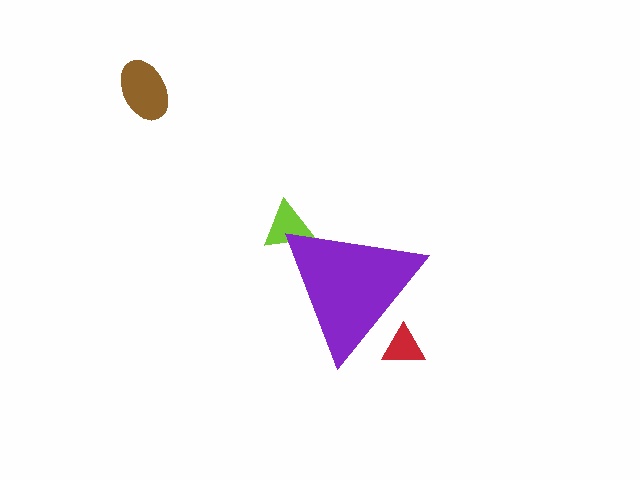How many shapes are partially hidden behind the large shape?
2 shapes are partially hidden.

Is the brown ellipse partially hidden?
No, the brown ellipse is fully visible.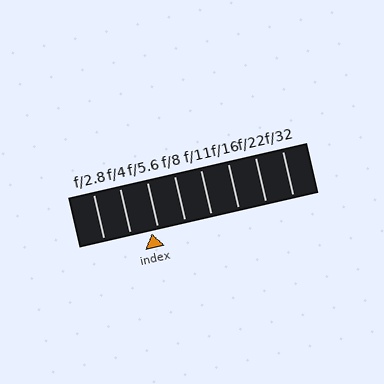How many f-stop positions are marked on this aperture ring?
There are 8 f-stop positions marked.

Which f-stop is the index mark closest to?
The index mark is closest to f/5.6.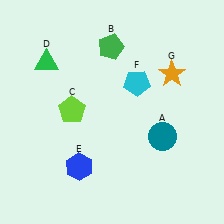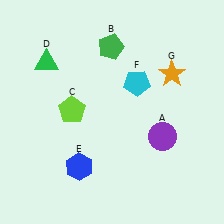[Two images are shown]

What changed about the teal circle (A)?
In Image 1, A is teal. In Image 2, it changed to purple.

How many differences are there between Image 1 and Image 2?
There is 1 difference between the two images.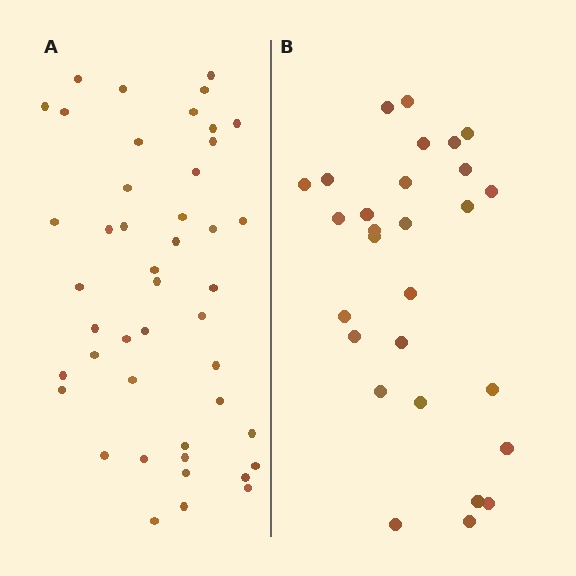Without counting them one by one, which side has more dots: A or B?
Region A (the left region) has more dots.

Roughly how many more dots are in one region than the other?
Region A has approximately 15 more dots than region B.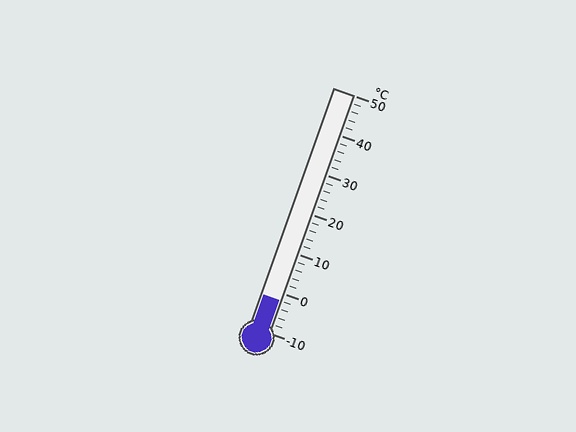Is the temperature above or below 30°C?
The temperature is below 30°C.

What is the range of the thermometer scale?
The thermometer scale ranges from -10°C to 50°C.